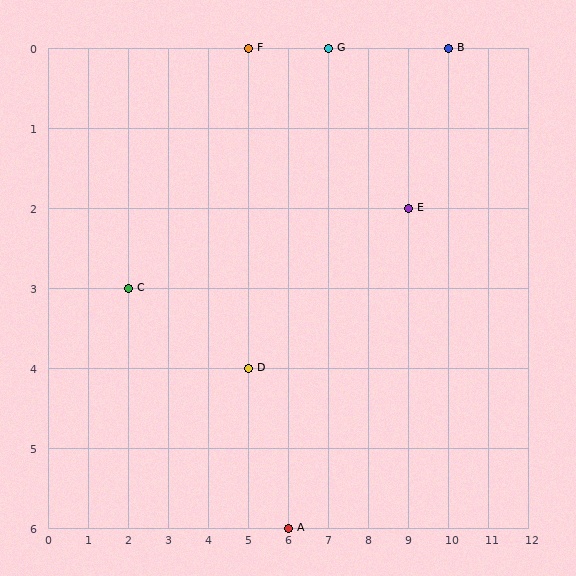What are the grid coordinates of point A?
Point A is at grid coordinates (6, 6).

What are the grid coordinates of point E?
Point E is at grid coordinates (9, 2).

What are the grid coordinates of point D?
Point D is at grid coordinates (5, 4).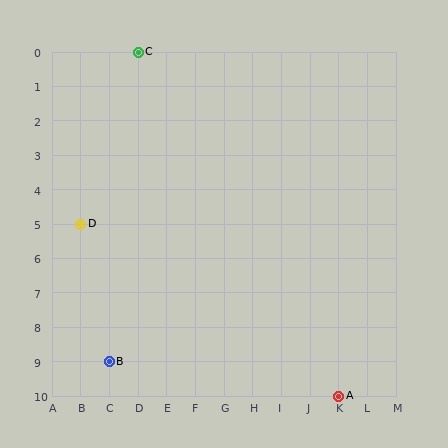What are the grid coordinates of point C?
Point C is at grid coordinates (D, 0).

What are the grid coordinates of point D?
Point D is at grid coordinates (B, 5).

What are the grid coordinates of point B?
Point B is at grid coordinates (C, 9).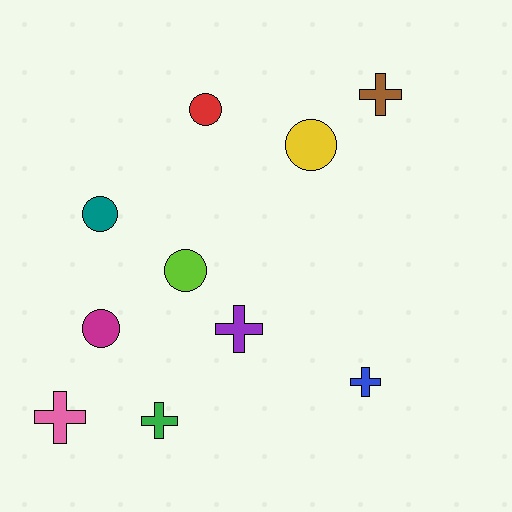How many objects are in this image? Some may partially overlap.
There are 10 objects.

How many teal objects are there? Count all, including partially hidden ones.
There is 1 teal object.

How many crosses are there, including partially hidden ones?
There are 5 crosses.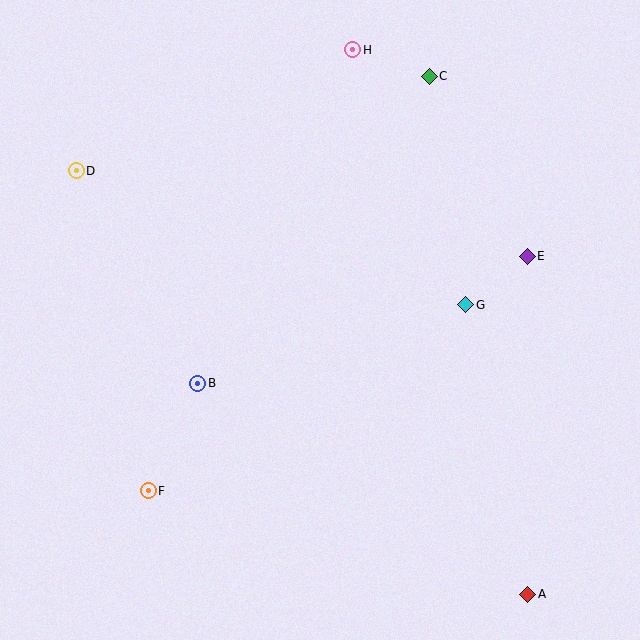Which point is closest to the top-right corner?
Point C is closest to the top-right corner.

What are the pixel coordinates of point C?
Point C is at (429, 76).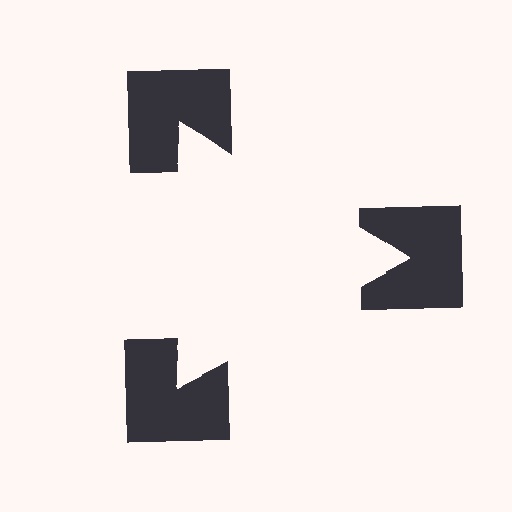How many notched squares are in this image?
There are 3 — one at each vertex of the illusory triangle.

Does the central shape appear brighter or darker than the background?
It typically appears slightly brighter than the background, even though no actual brightness change is drawn.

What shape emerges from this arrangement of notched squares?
An illusory triangle — its edges are inferred from the aligned wedge cuts in the notched squares, not physically drawn.